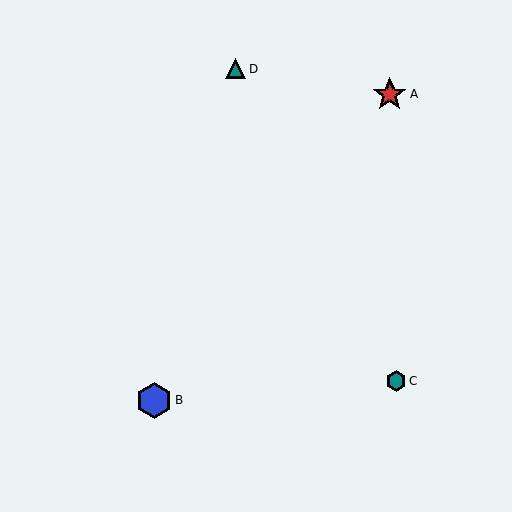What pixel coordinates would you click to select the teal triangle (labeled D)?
Click at (235, 69) to select the teal triangle D.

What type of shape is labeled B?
Shape B is a blue hexagon.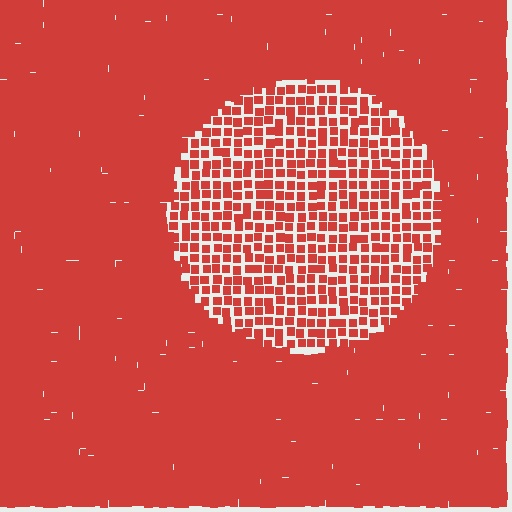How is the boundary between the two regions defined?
The boundary is defined by a change in element density (approximately 2.1x ratio). All elements are the same color, size, and shape.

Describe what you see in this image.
The image contains small red elements arranged at two different densities. A circle-shaped region is visible where the elements are less densely packed than the surrounding area.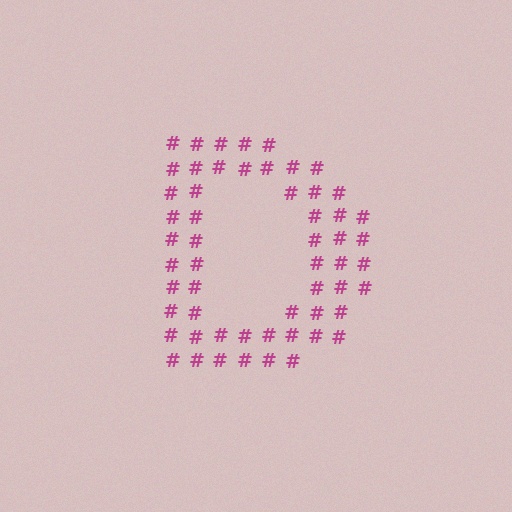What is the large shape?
The large shape is the letter D.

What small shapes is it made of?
It is made of small hash symbols.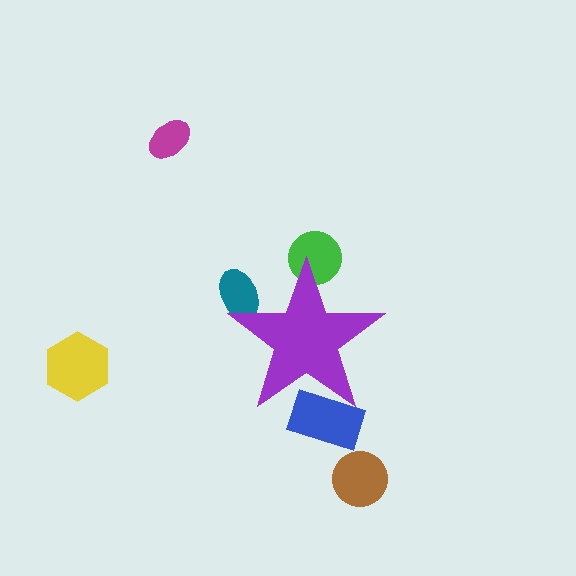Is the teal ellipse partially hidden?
Yes, the teal ellipse is partially hidden behind the purple star.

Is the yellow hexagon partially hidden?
No, the yellow hexagon is fully visible.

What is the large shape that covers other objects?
A purple star.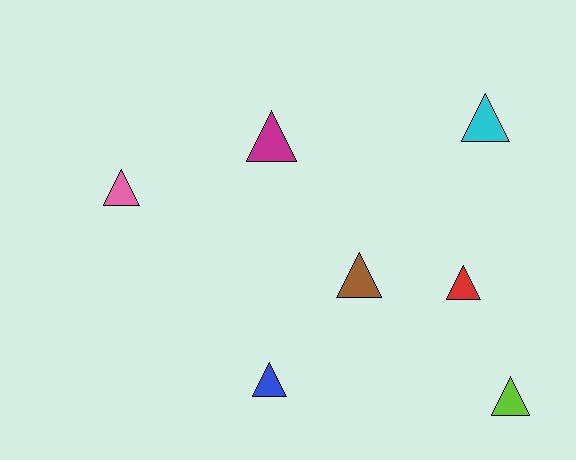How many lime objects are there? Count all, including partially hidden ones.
There is 1 lime object.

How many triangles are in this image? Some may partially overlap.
There are 7 triangles.